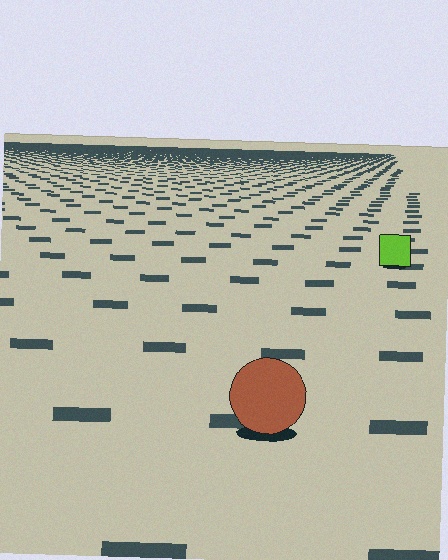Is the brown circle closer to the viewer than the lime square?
Yes. The brown circle is closer — you can tell from the texture gradient: the ground texture is coarser near it.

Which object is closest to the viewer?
The brown circle is closest. The texture marks near it are larger and more spread out.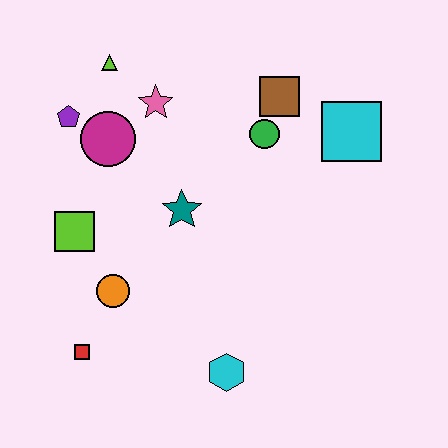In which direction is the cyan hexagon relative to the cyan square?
The cyan hexagon is below the cyan square.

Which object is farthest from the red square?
The cyan square is farthest from the red square.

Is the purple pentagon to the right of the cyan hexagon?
No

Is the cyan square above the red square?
Yes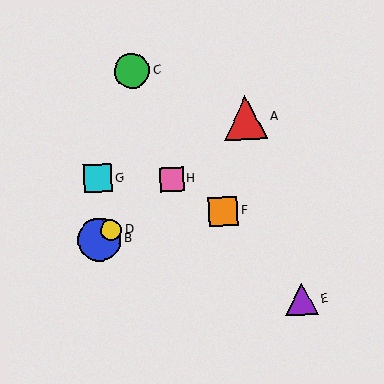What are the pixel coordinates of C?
Object C is at (132, 70).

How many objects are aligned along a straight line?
4 objects (A, B, D, H) are aligned along a straight line.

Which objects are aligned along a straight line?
Objects A, B, D, H are aligned along a straight line.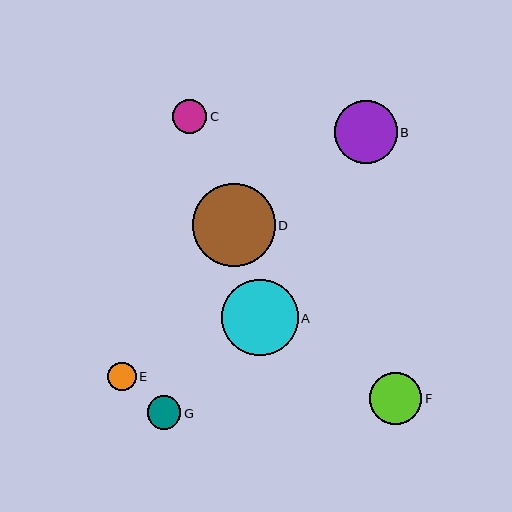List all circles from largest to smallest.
From largest to smallest: D, A, B, F, C, G, E.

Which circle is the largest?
Circle D is the largest with a size of approximately 83 pixels.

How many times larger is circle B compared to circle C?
Circle B is approximately 1.8 times the size of circle C.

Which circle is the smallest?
Circle E is the smallest with a size of approximately 29 pixels.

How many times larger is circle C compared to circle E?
Circle C is approximately 1.2 times the size of circle E.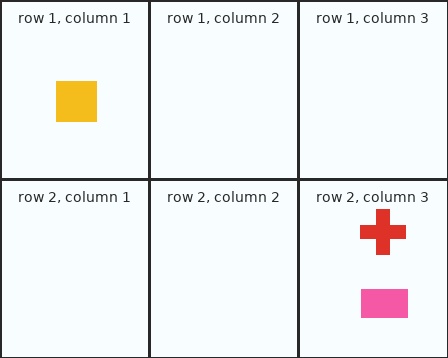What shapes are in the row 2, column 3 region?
The red cross, the pink rectangle.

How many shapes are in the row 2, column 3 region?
2.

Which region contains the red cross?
The row 2, column 3 region.